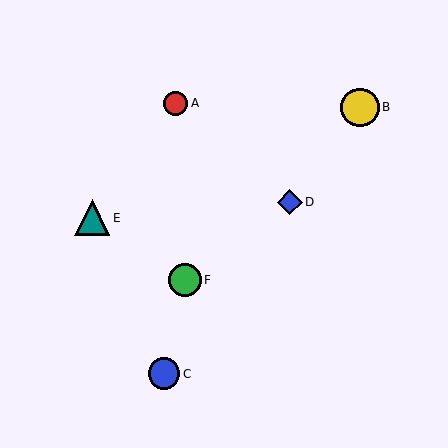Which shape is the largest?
The yellow circle (labeled B) is the largest.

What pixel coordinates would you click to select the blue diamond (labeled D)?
Click at (290, 202) to select the blue diamond D.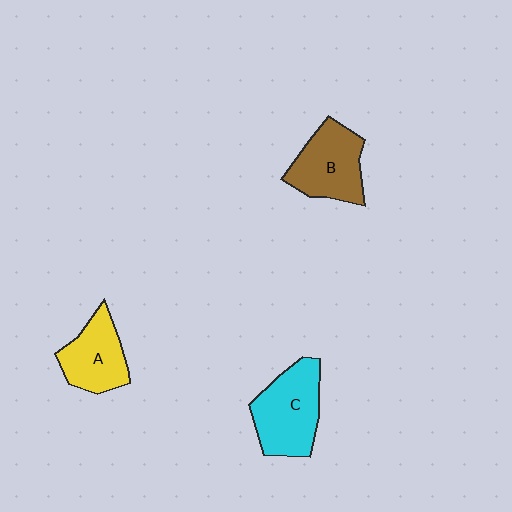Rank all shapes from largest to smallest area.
From largest to smallest: C (cyan), B (brown), A (yellow).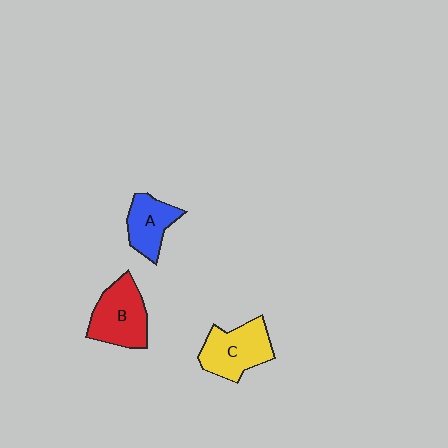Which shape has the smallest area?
Shape A (blue).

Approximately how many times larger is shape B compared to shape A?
Approximately 1.4 times.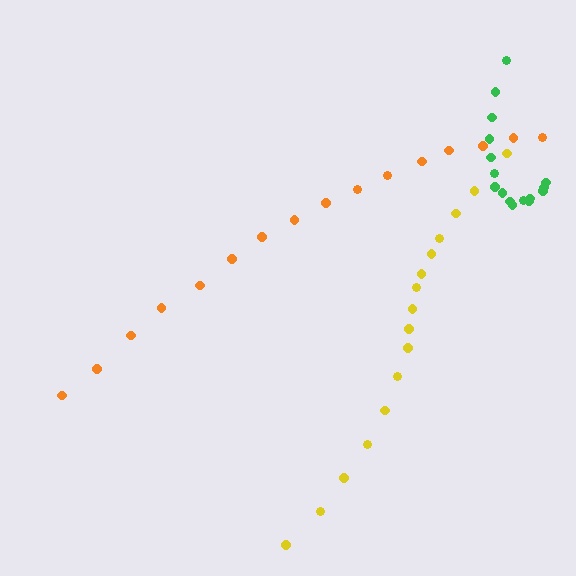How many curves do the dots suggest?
There are 3 distinct paths.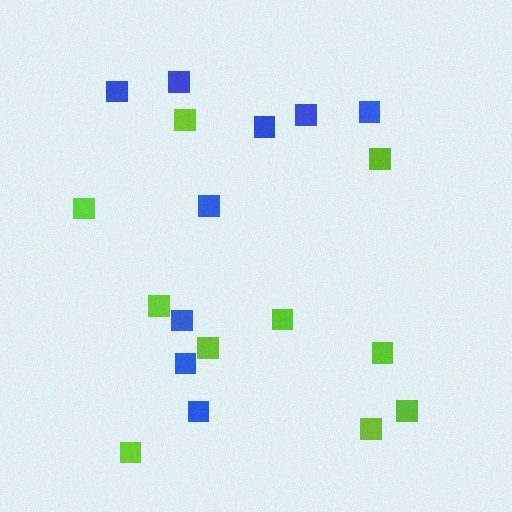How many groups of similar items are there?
There are 2 groups: one group of blue squares (9) and one group of lime squares (10).